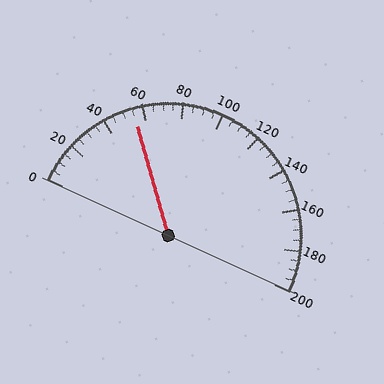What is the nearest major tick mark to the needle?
The nearest major tick mark is 60.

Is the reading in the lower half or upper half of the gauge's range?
The reading is in the lower half of the range (0 to 200).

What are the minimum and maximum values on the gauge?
The gauge ranges from 0 to 200.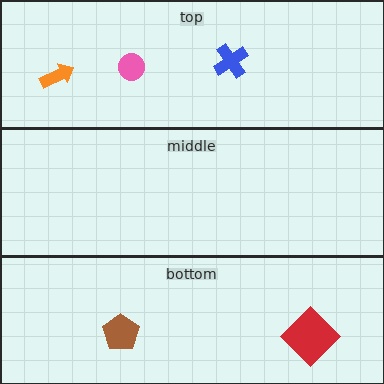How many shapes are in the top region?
3.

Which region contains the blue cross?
The top region.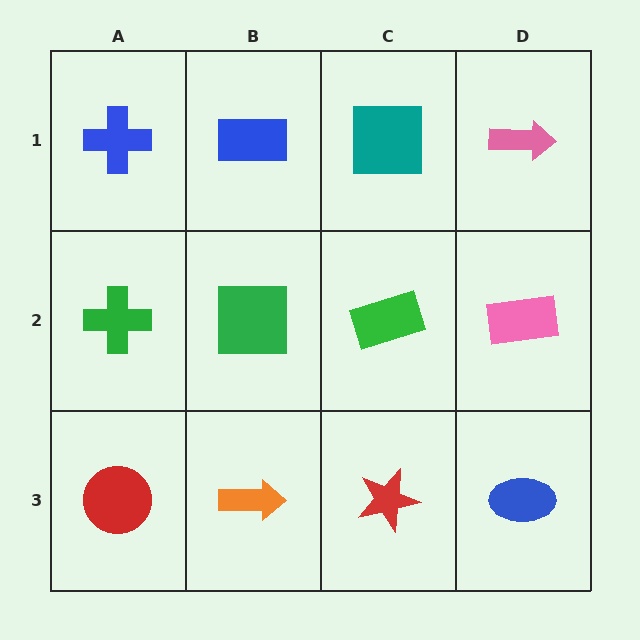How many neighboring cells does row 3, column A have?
2.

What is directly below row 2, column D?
A blue ellipse.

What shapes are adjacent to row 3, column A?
A green cross (row 2, column A), an orange arrow (row 3, column B).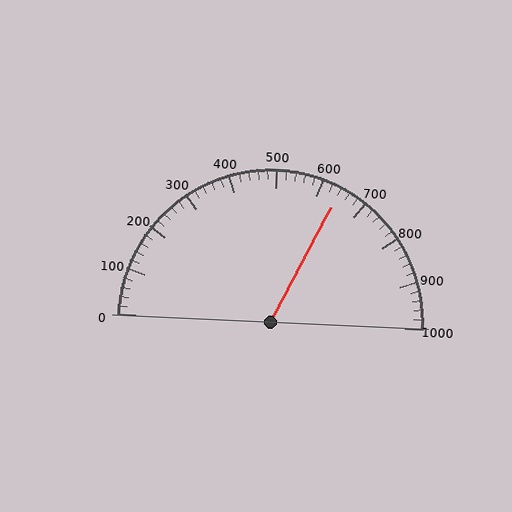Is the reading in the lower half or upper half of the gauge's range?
The reading is in the upper half of the range (0 to 1000).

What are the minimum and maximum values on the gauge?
The gauge ranges from 0 to 1000.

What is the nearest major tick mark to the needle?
The nearest major tick mark is 600.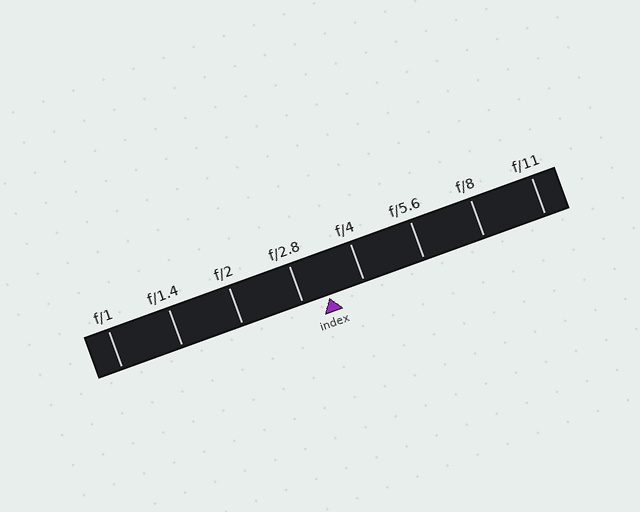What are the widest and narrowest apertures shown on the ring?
The widest aperture shown is f/1 and the narrowest is f/11.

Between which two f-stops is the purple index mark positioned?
The index mark is between f/2.8 and f/4.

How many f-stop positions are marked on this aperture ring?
There are 8 f-stop positions marked.